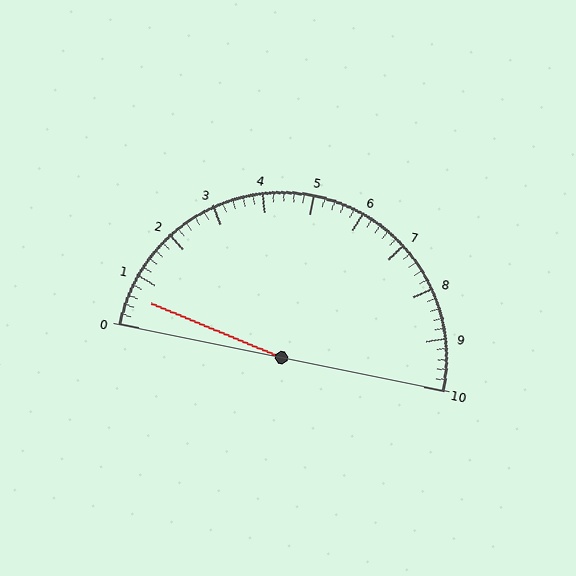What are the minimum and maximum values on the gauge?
The gauge ranges from 0 to 10.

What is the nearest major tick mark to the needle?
The nearest major tick mark is 1.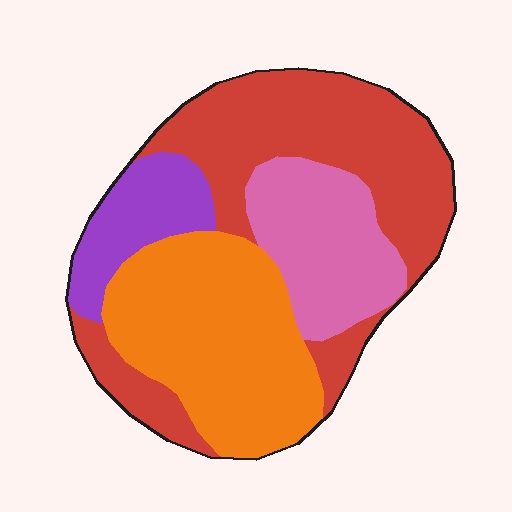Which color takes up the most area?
Red, at roughly 40%.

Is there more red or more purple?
Red.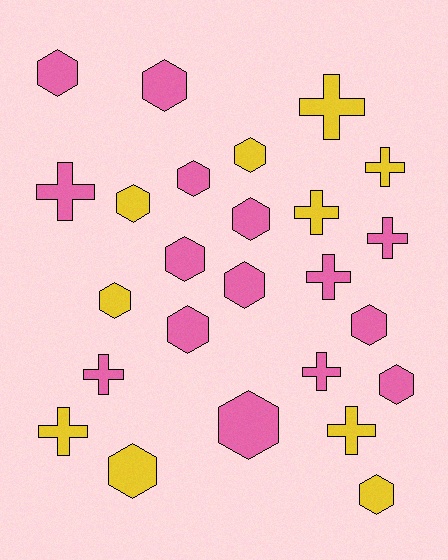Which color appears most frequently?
Pink, with 15 objects.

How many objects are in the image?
There are 25 objects.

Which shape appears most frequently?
Hexagon, with 15 objects.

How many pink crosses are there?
There are 5 pink crosses.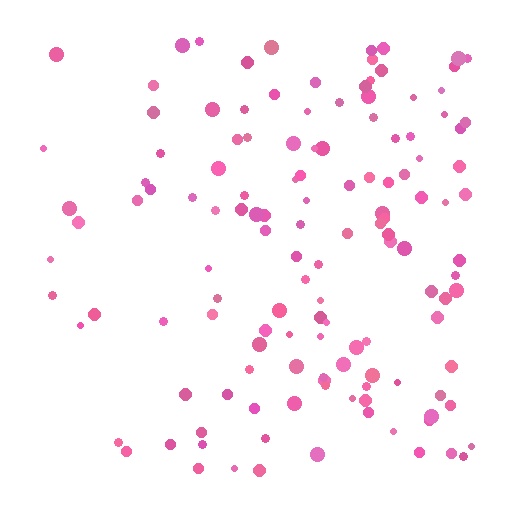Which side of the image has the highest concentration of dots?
The right.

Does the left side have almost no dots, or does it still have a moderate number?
Still a moderate number, just noticeably fewer than the right.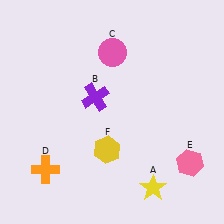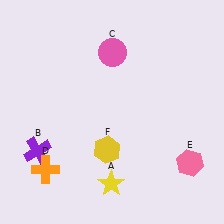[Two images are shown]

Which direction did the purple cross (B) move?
The purple cross (B) moved left.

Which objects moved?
The objects that moved are: the yellow star (A), the purple cross (B).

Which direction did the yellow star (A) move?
The yellow star (A) moved left.